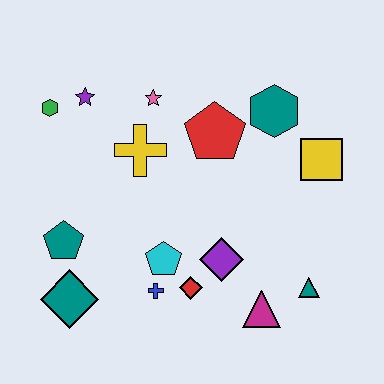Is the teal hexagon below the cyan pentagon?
No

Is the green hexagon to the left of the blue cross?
Yes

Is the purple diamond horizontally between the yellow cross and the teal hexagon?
Yes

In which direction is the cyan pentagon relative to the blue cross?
The cyan pentagon is above the blue cross.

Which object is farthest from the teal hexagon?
The teal diamond is farthest from the teal hexagon.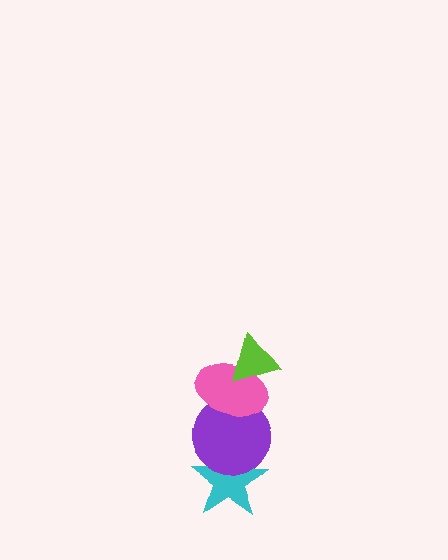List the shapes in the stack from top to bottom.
From top to bottom: the lime triangle, the pink ellipse, the purple circle, the cyan star.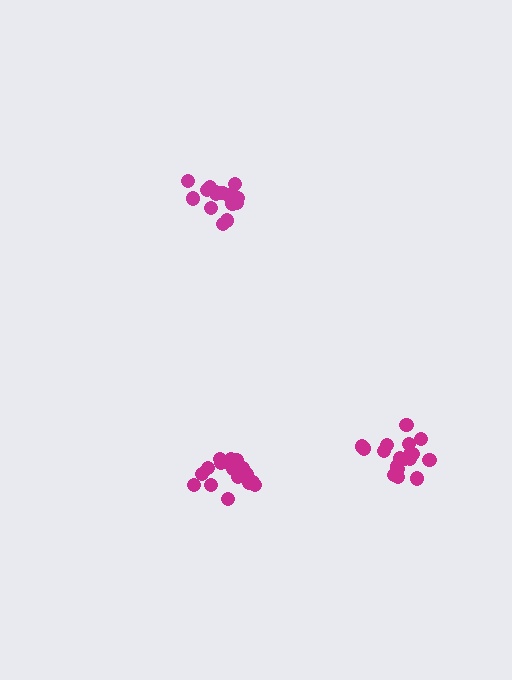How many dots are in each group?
Group 1: 18 dots, Group 2: 18 dots, Group 3: 16 dots (52 total).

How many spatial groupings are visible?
There are 3 spatial groupings.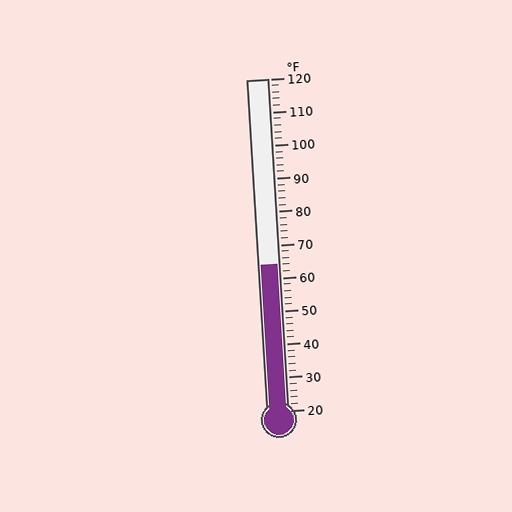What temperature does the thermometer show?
The thermometer shows approximately 64°F.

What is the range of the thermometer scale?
The thermometer scale ranges from 20°F to 120°F.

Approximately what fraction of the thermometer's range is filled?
The thermometer is filled to approximately 45% of its range.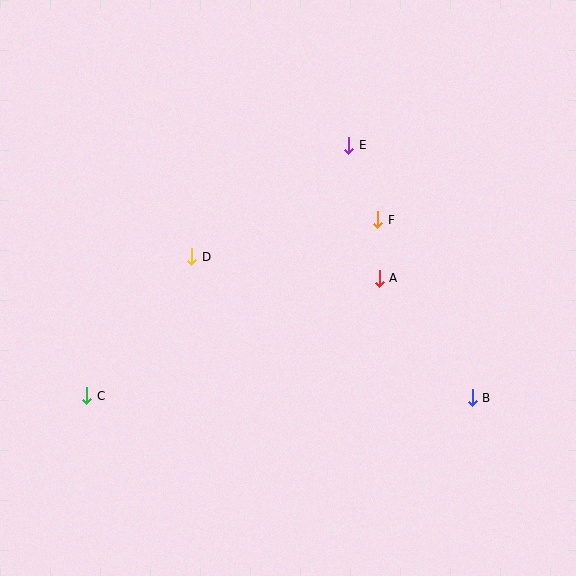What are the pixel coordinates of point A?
Point A is at (379, 278).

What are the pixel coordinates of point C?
Point C is at (87, 396).